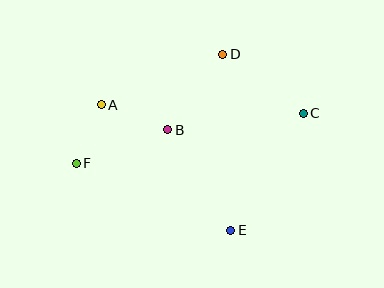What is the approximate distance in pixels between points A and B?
The distance between A and B is approximately 71 pixels.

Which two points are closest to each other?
Points A and F are closest to each other.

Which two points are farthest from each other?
Points C and F are farthest from each other.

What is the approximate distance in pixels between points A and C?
The distance between A and C is approximately 202 pixels.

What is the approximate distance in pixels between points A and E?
The distance between A and E is approximately 180 pixels.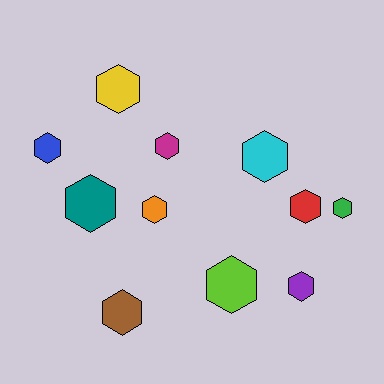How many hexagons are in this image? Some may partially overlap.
There are 11 hexagons.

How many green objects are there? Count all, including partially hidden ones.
There is 1 green object.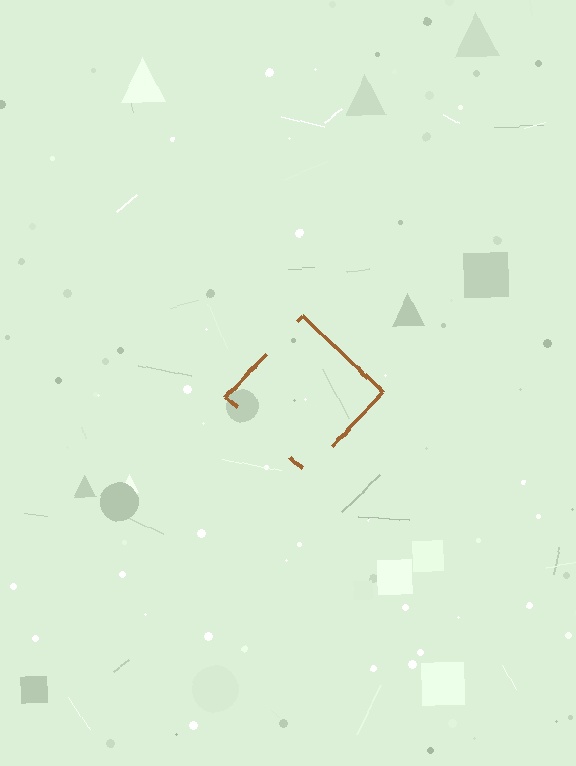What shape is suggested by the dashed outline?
The dashed outline suggests a diamond.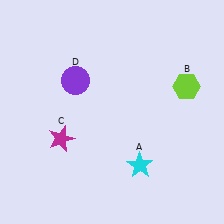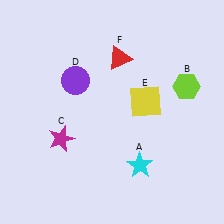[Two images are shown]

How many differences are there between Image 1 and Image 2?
There are 2 differences between the two images.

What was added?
A yellow square (E), a red triangle (F) were added in Image 2.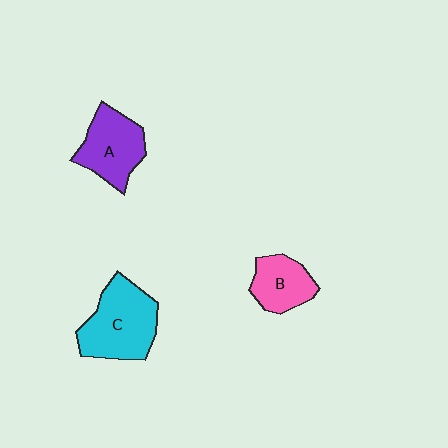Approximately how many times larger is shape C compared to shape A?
Approximately 1.3 times.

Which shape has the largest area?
Shape C (cyan).